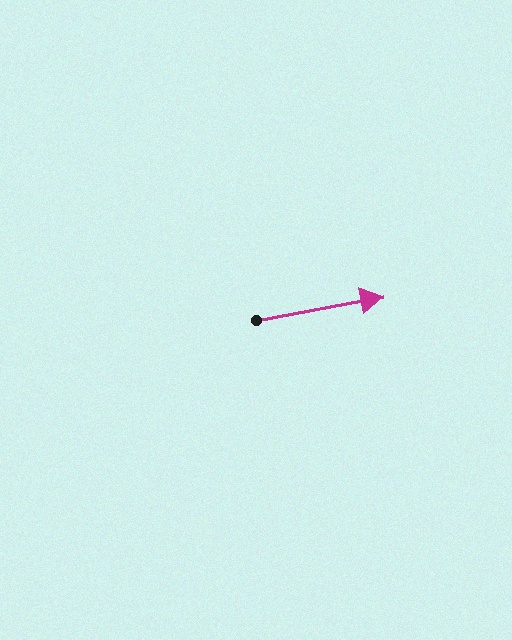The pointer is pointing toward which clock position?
Roughly 3 o'clock.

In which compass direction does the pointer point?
East.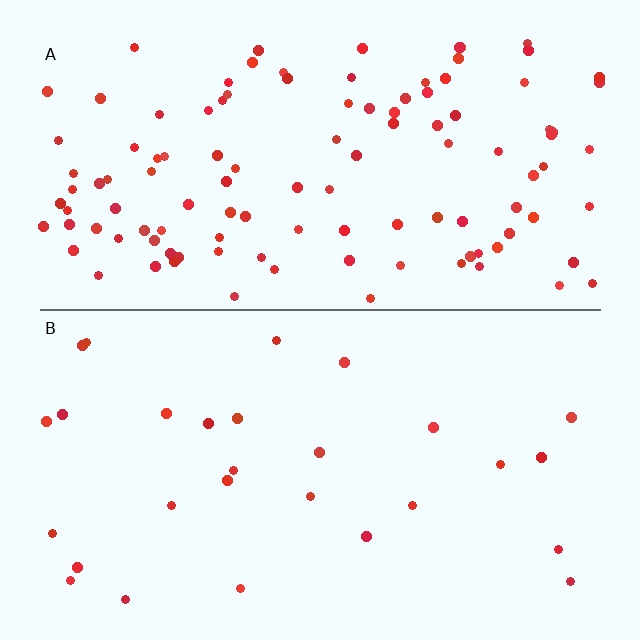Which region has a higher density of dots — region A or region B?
A (the top).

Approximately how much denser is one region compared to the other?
Approximately 4.0× — region A over region B.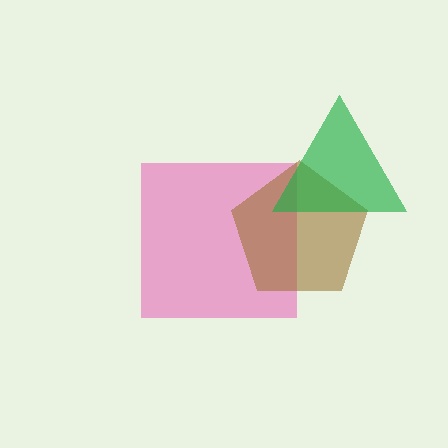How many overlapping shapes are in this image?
There are 3 overlapping shapes in the image.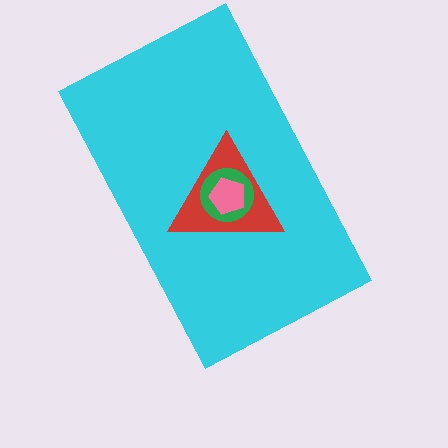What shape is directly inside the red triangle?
The green circle.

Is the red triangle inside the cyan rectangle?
Yes.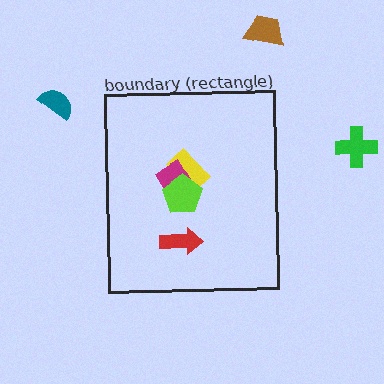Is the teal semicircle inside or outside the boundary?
Outside.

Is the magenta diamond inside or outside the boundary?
Inside.